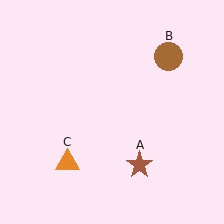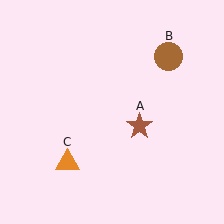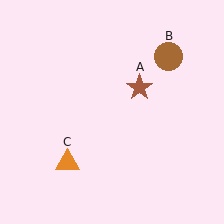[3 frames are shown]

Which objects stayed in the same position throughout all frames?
Brown circle (object B) and orange triangle (object C) remained stationary.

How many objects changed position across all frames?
1 object changed position: brown star (object A).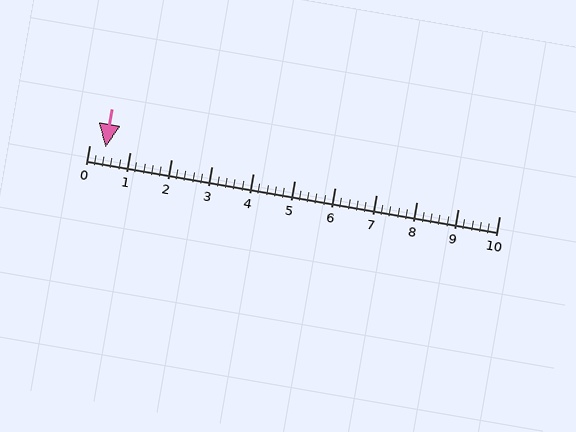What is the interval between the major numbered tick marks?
The major tick marks are spaced 1 units apart.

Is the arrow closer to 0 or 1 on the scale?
The arrow is closer to 0.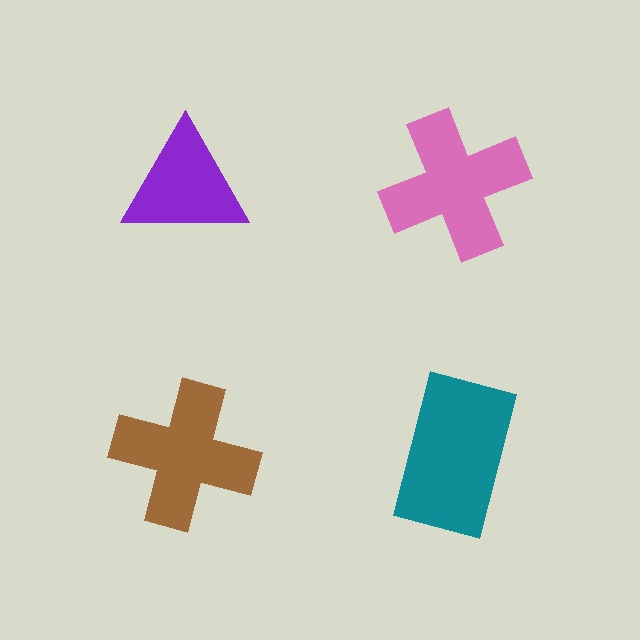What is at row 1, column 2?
A pink cross.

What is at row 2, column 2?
A teal rectangle.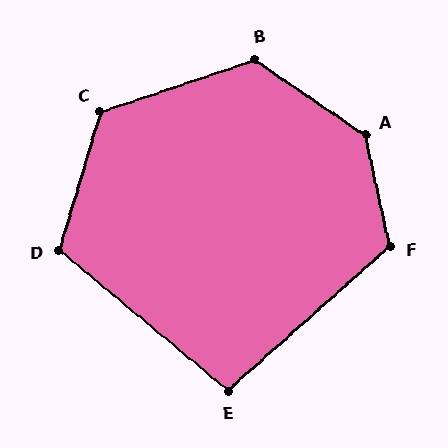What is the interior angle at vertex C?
Approximately 125 degrees (obtuse).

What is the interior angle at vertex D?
Approximately 113 degrees (obtuse).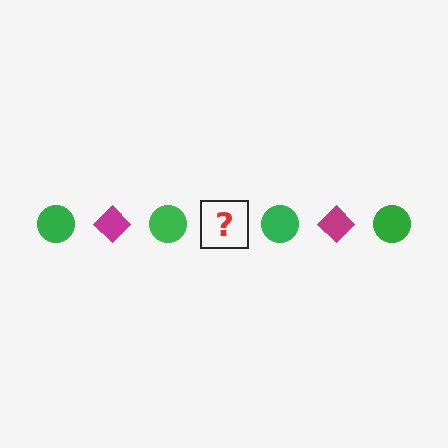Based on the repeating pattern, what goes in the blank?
The blank should be a magenta diamond.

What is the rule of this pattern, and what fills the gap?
The rule is that the pattern alternates between green circle and magenta diamond. The gap should be filled with a magenta diamond.